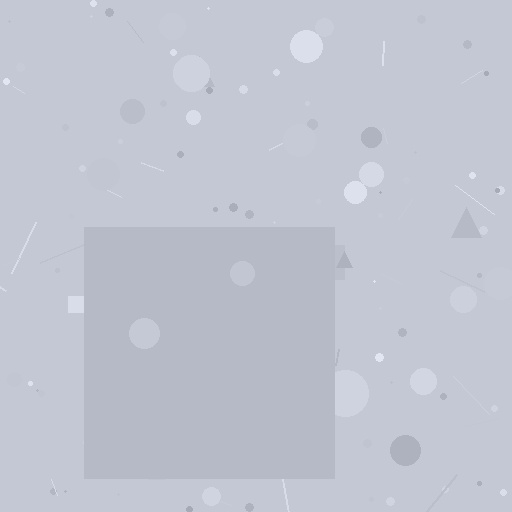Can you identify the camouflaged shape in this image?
The camouflaged shape is a square.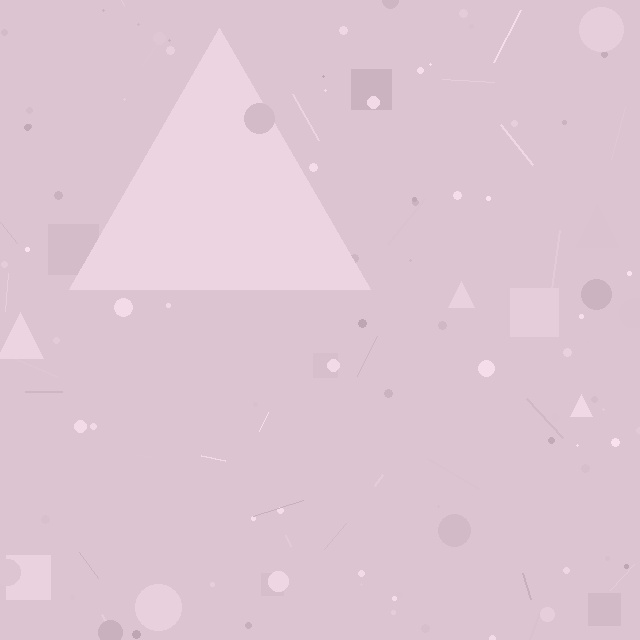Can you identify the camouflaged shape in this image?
The camouflaged shape is a triangle.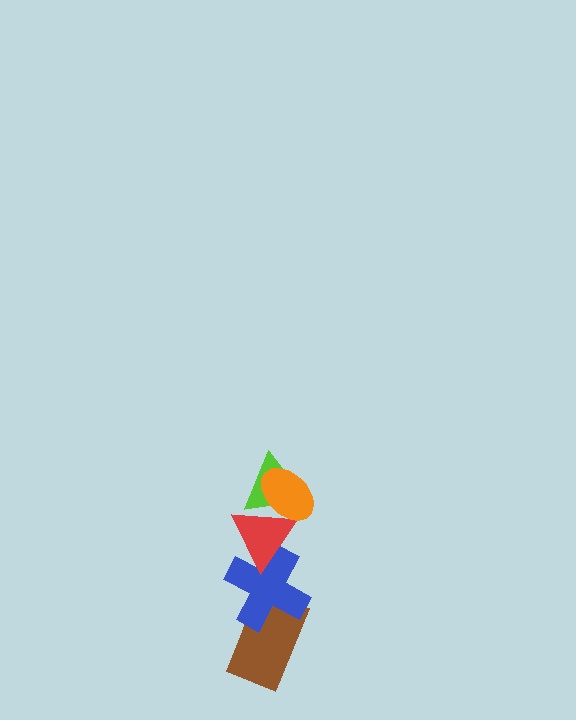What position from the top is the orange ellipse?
The orange ellipse is 1st from the top.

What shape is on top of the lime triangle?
The orange ellipse is on top of the lime triangle.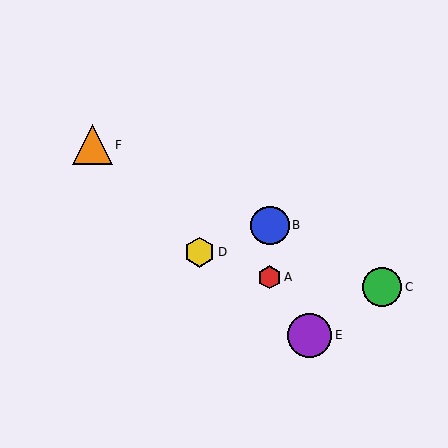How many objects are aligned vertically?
2 objects (A, B) are aligned vertically.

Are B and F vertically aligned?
No, B is at x≈270 and F is at x≈92.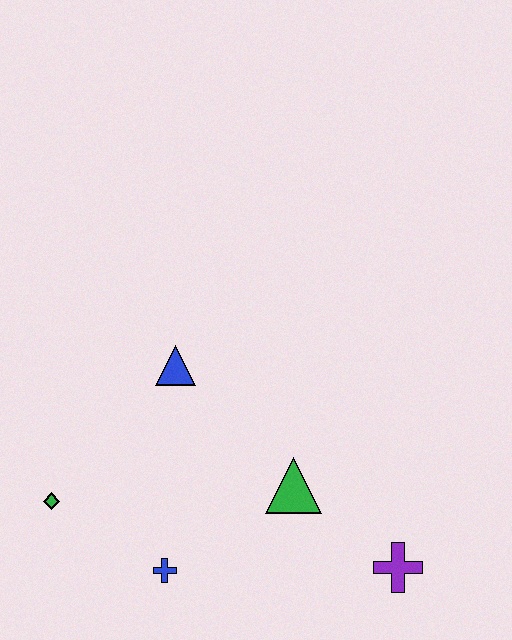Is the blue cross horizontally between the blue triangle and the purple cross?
No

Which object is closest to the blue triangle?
The green triangle is closest to the blue triangle.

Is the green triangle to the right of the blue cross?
Yes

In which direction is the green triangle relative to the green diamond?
The green triangle is to the right of the green diamond.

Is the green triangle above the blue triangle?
No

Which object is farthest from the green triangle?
The green diamond is farthest from the green triangle.